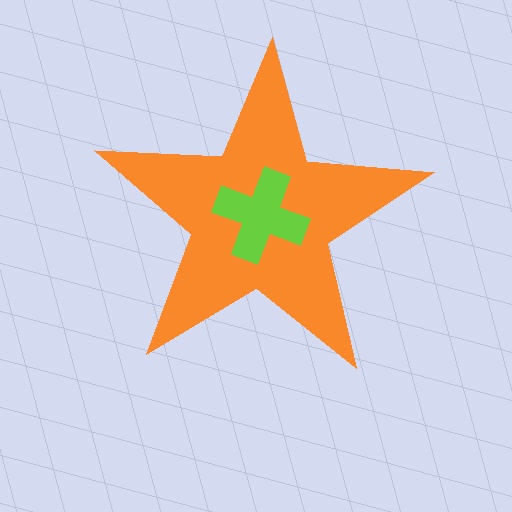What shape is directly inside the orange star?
The lime cross.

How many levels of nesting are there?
2.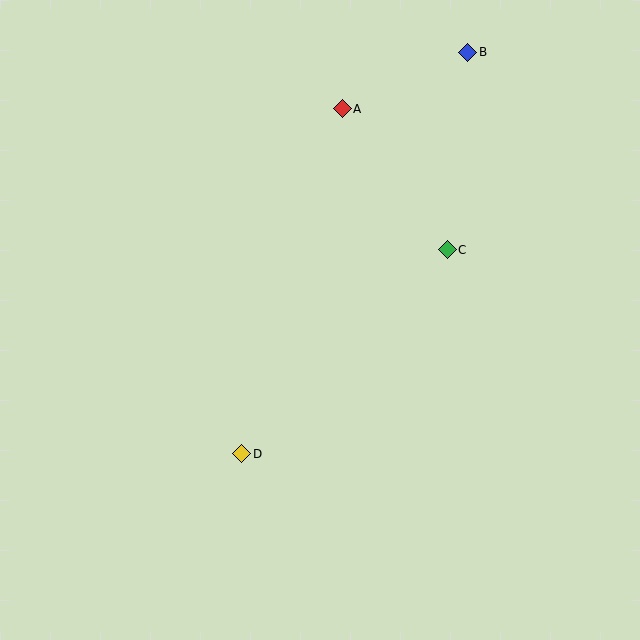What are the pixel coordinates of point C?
Point C is at (447, 250).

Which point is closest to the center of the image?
Point C at (447, 250) is closest to the center.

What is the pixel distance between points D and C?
The distance between D and C is 290 pixels.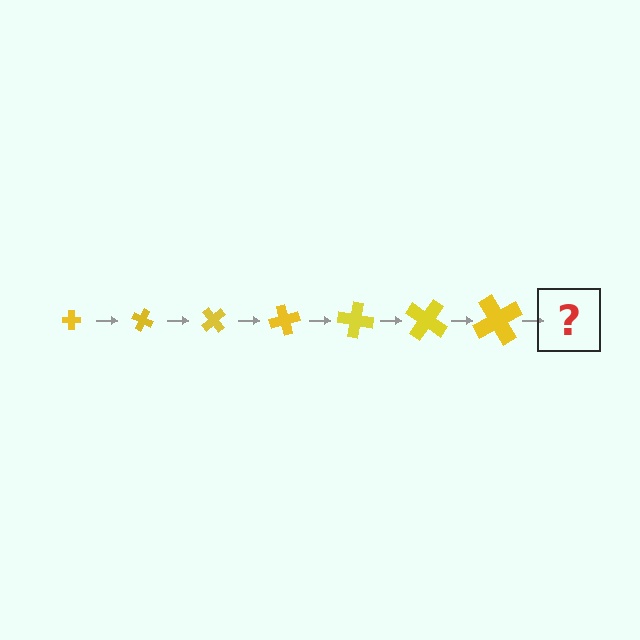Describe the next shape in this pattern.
It should be a cross, larger than the previous one and rotated 175 degrees from the start.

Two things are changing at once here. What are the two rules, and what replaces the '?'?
The two rules are that the cross grows larger each step and it rotates 25 degrees each step. The '?' should be a cross, larger than the previous one and rotated 175 degrees from the start.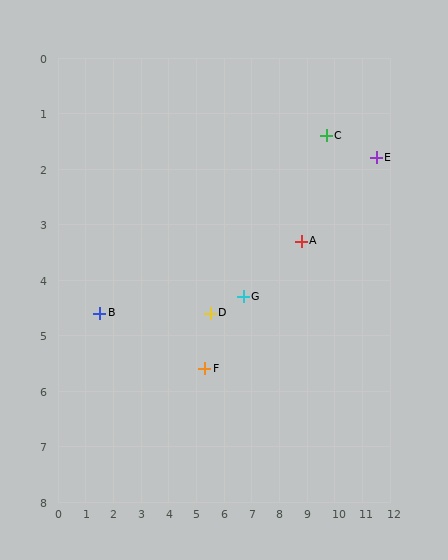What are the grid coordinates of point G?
Point G is at approximately (6.7, 4.3).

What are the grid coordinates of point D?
Point D is at approximately (5.5, 4.6).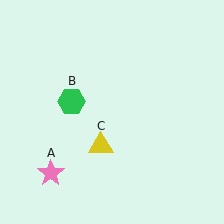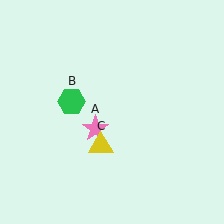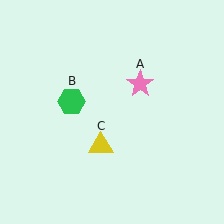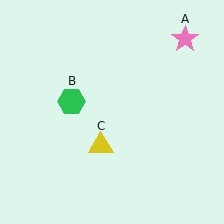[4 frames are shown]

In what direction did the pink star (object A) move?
The pink star (object A) moved up and to the right.